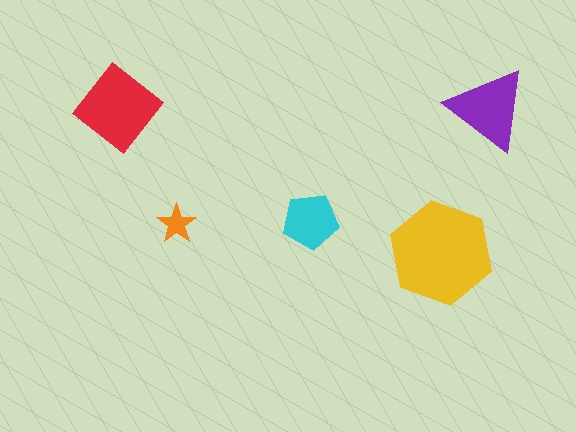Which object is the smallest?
The orange star.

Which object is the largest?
The yellow hexagon.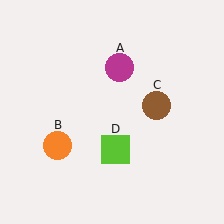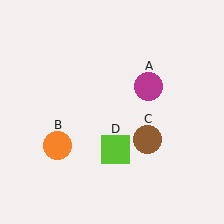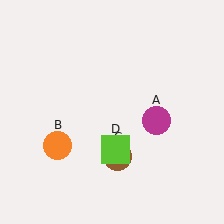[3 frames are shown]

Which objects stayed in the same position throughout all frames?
Orange circle (object B) and lime square (object D) remained stationary.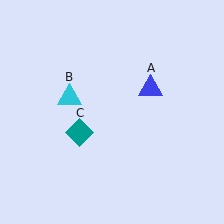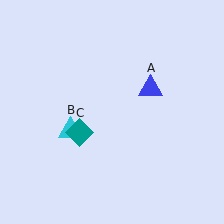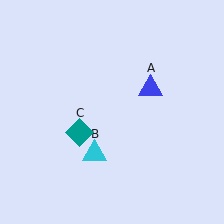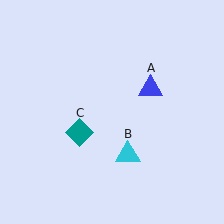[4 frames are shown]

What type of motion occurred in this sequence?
The cyan triangle (object B) rotated counterclockwise around the center of the scene.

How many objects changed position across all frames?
1 object changed position: cyan triangle (object B).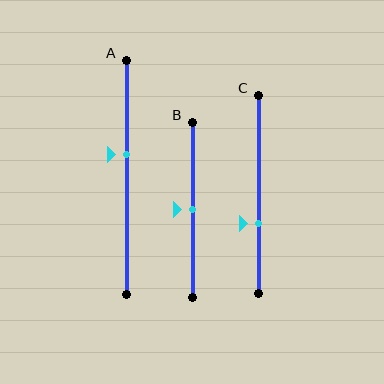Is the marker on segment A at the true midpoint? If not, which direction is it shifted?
No, the marker on segment A is shifted upward by about 10% of the segment length.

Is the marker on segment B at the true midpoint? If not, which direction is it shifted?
Yes, the marker on segment B is at the true midpoint.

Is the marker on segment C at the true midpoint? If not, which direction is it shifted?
No, the marker on segment C is shifted downward by about 15% of the segment length.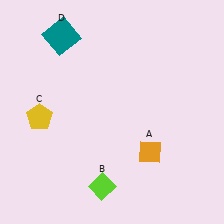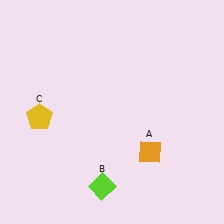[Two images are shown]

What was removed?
The teal square (D) was removed in Image 2.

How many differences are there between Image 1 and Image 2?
There is 1 difference between the two images.